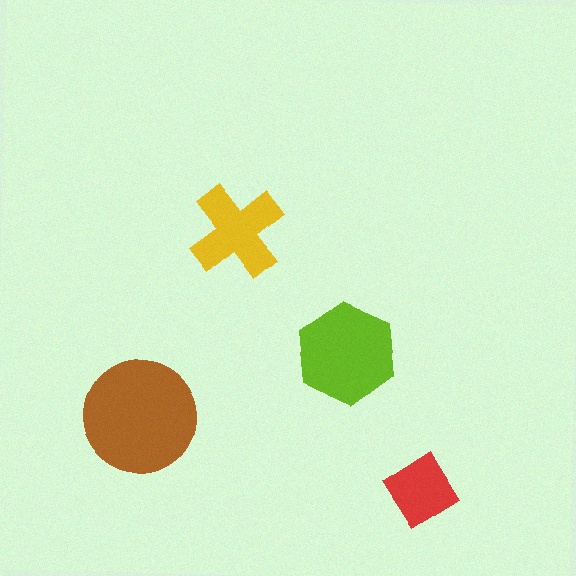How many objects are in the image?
There are 4 objects in the image.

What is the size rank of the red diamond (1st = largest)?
4th.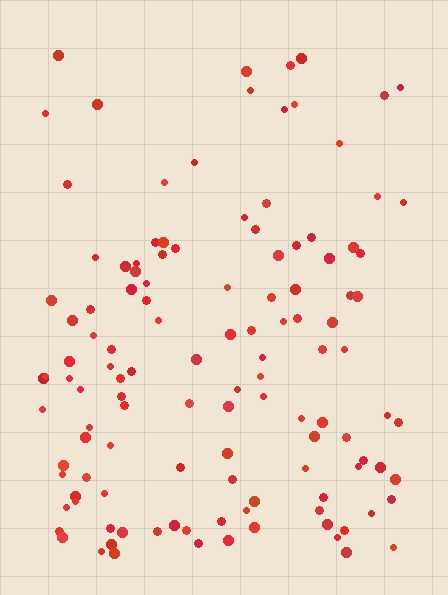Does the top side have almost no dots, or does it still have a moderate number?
Still a moderate number, just noticeably fewer than the bottom.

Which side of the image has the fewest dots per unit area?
The top.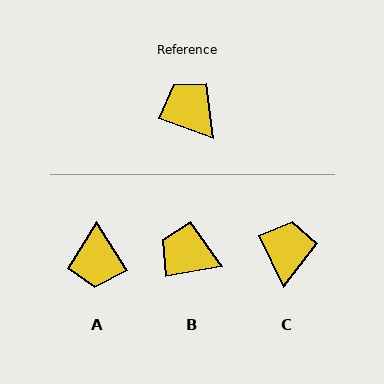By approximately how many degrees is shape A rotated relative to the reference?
Approximately 142 degrees counter-clockwise.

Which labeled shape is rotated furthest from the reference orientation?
A, about 142 degrees away.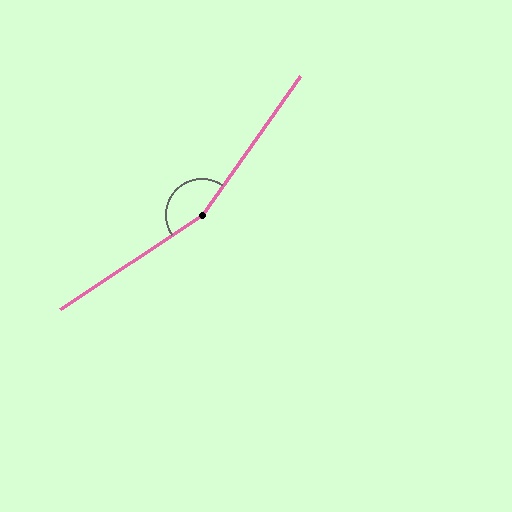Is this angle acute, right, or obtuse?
It is obtuse.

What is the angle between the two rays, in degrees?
Approximately 159 degrees.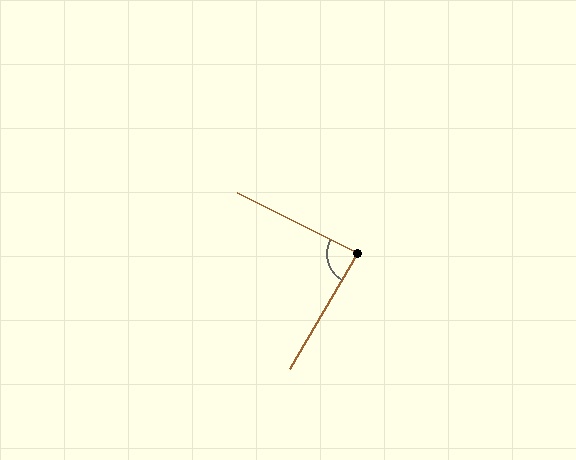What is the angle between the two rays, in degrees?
Approximately 87 degrees.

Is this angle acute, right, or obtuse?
It is approximately a right angle.